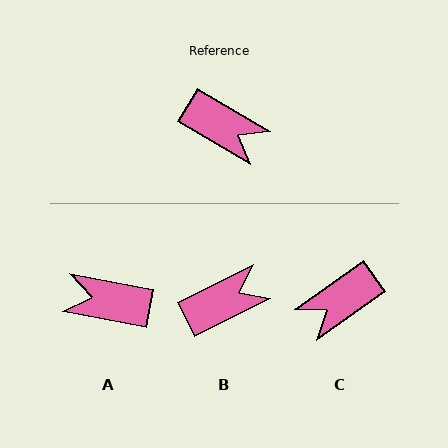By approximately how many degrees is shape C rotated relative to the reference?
Approximately 115 degrees clockwise.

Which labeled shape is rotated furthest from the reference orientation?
A, about 160 degrees away.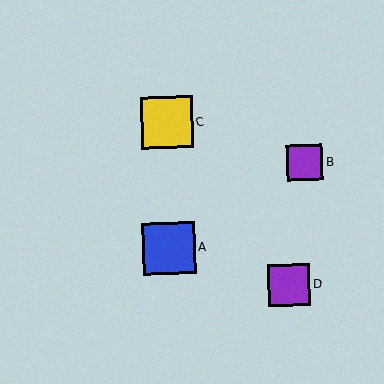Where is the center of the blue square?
The center of the blue square is at (169, 248).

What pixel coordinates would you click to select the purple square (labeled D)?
Click at (289, 285) to select the purple square D.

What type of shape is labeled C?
Shape C is a yellow square.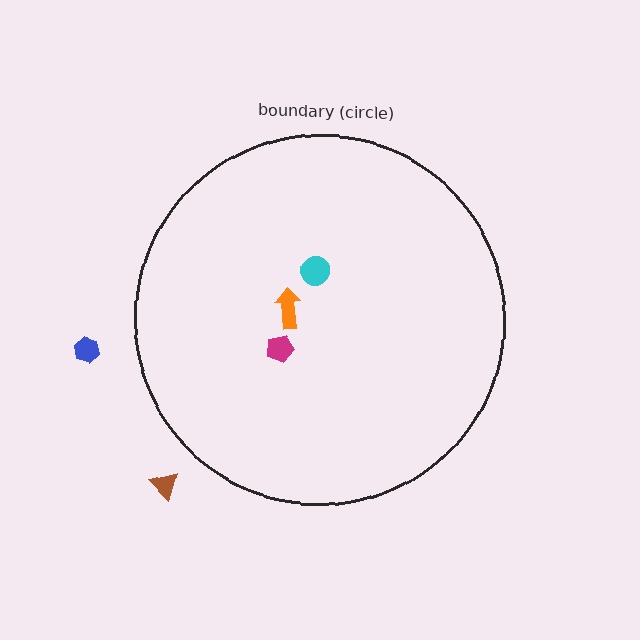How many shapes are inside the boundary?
3 inside, 2 outside.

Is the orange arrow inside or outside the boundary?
Inside.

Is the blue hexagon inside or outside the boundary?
Outside.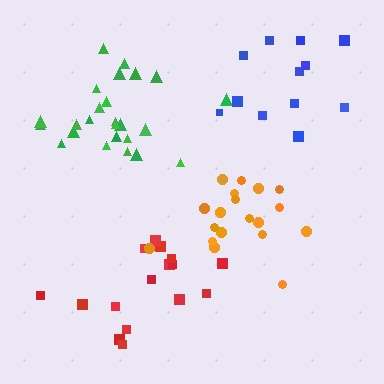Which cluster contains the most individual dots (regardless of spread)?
Green (25).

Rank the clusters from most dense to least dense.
orange, green, red, blue.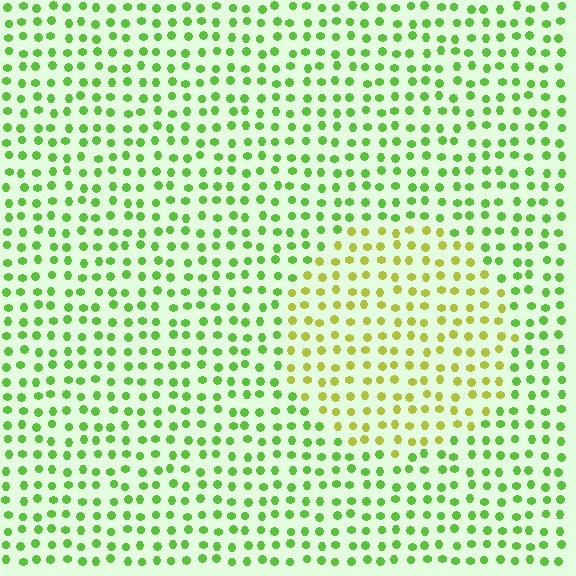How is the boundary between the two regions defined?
The boundary is defined purely by a slight shift in hue (about 37 degrees). Spacing, size, and orientation are identical on both sides.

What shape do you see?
I see a circle.